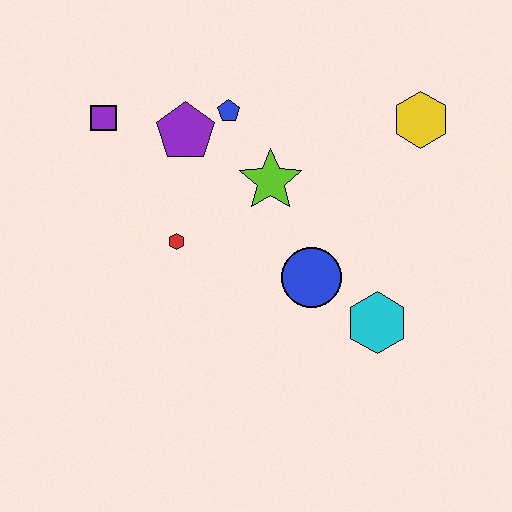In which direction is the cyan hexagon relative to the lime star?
The cyan hexagon is below the lime star.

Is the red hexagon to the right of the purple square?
Yes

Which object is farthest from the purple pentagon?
The cyan hexagon is farthest from the purple pentagon.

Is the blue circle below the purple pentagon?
Yes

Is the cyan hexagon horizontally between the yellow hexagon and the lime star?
Yes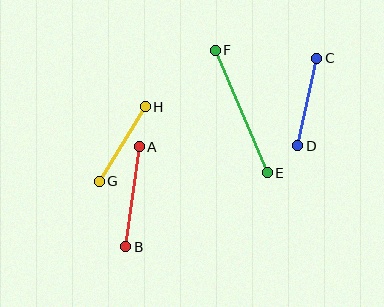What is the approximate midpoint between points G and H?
The midpoint is at approximately (122, 144) pixels.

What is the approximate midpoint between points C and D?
The midpoint is at approximately (307, 102) pixels.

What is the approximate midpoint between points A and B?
The midpoint is at approximately (133, 197) pixels.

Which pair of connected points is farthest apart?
Points E and F are farthest apart.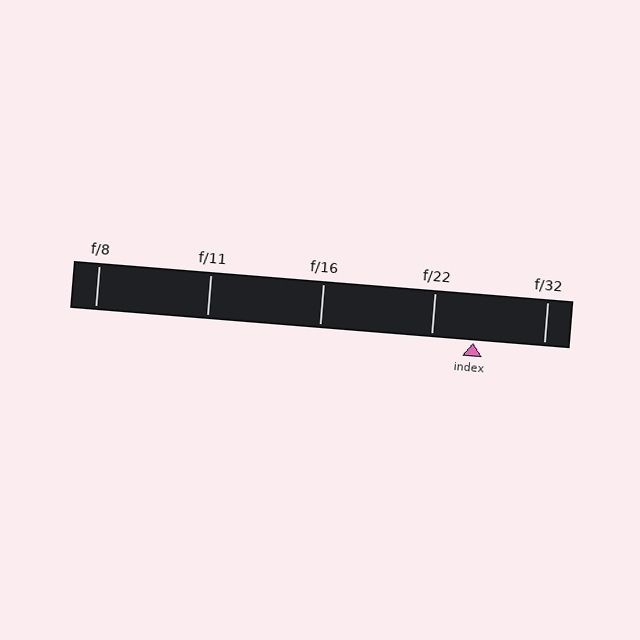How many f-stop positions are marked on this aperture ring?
There are 5 f-stop positions marked.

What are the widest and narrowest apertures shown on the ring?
The widest aperture shown is f/8 and the narrowest is f/32.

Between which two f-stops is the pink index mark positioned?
The index mark is between f/22 and f/32.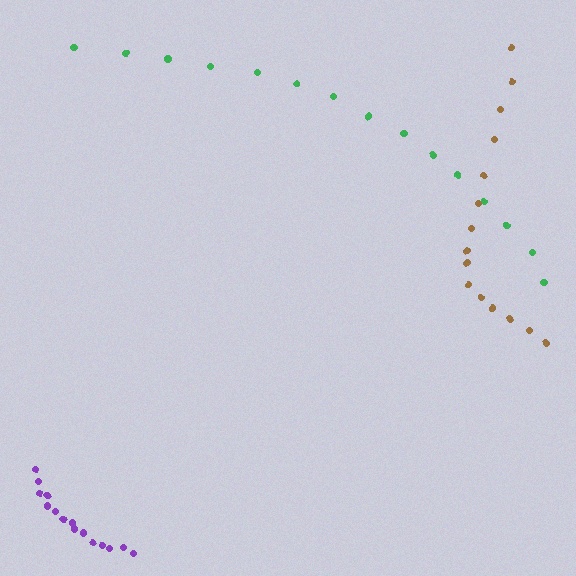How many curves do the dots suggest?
There are 3 distinct paths.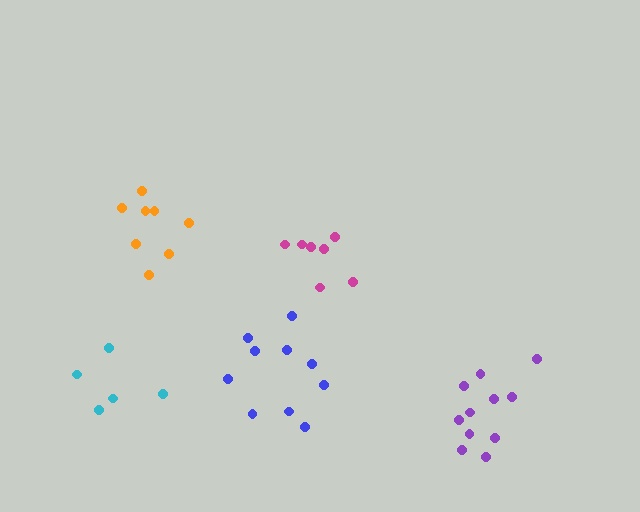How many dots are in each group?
Group 1: 10 dots, Group 2: 11 dots, Group 3: 5 dots, Group 4: 7 dots, Group 5: 8 dots (41 total).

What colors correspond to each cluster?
The clusters are colored: blue, purple, cyan, magenta, orange.